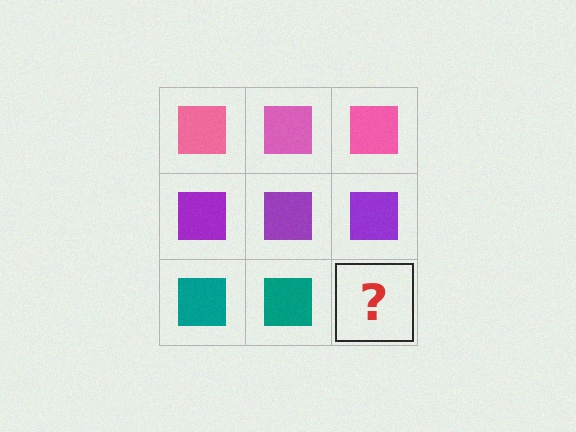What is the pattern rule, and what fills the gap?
The rule is that each row has a consistent color. The gap should be filled with a teal square.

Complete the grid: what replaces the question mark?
The question mark should be replaced with a teal square.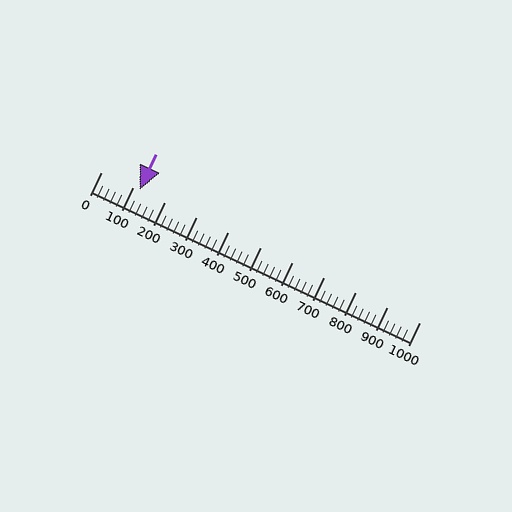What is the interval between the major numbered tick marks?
The major tick marks are spaced 100 units apart.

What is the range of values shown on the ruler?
The ruler shows values from 0 to 1000.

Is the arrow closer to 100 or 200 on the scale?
The arrow is closer to 100.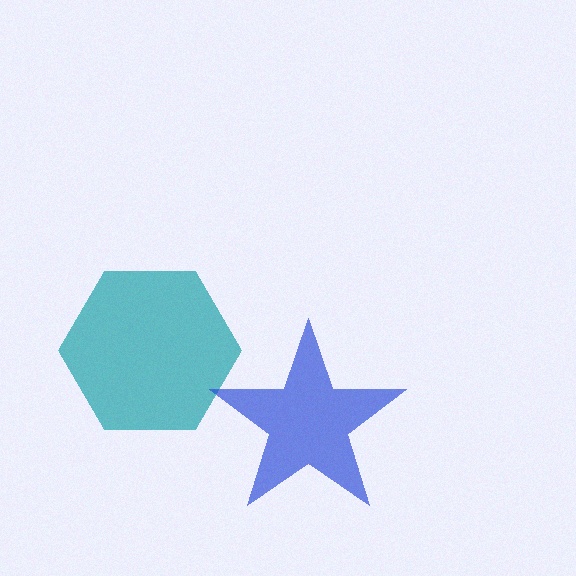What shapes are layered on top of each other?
The layered shapes are: a teal hexagon, a blue star.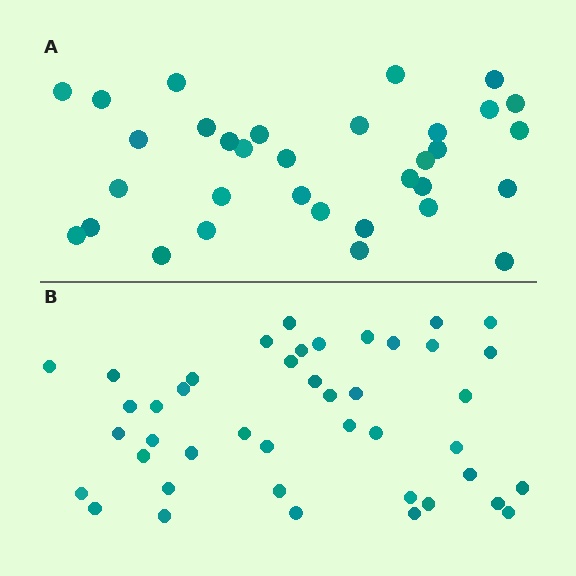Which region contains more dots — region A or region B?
Region B (the bottom region) has more dots.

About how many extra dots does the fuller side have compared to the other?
Region B has roughly 10 or so more dots than region A.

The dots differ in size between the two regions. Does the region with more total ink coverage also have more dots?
No. Region A has more total ink coverage because its dots are larger, but region B actually contains more individual dots. Total area can be misleading — the number of items is what matters here.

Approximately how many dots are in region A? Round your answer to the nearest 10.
About 30 dots. (The exact count is 33, which rounds to 30.)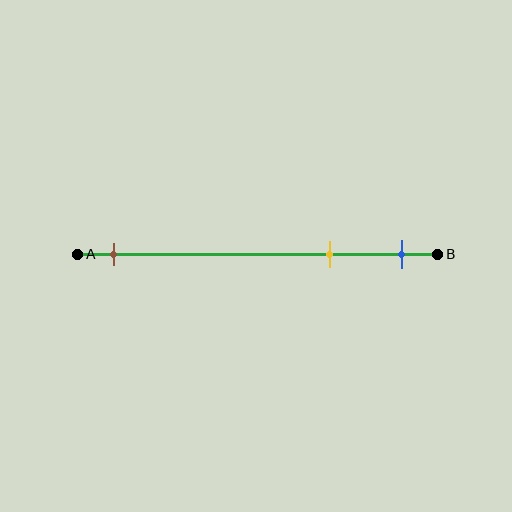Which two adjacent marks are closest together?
The yellow and blue marks are the closest adjacent pair.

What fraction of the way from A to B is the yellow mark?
The yellow mark is approximately 70% (0.7) of the way from A to B.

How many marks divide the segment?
There are 3 marks dividing the segment.